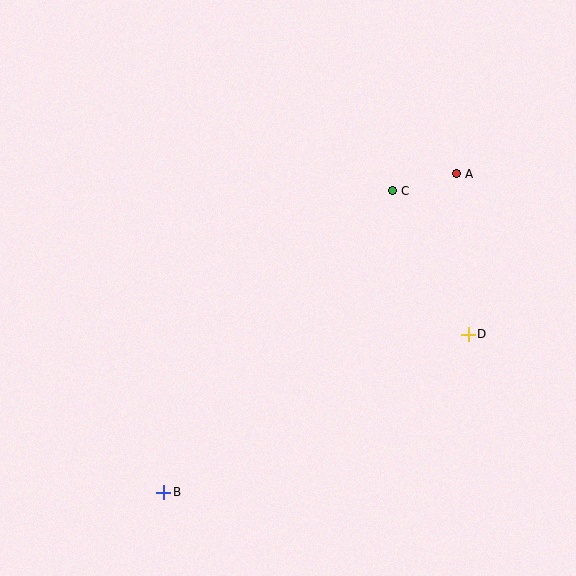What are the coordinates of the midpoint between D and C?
The midpoint between D and C is at (430, 263).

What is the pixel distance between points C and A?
The distance between C and A is 67 pixels.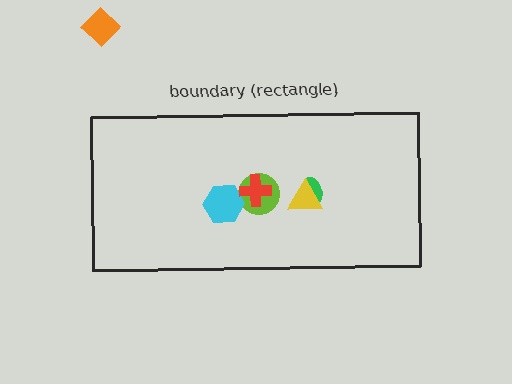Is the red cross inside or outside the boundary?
Inside.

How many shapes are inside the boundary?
5 inside, 1 outside.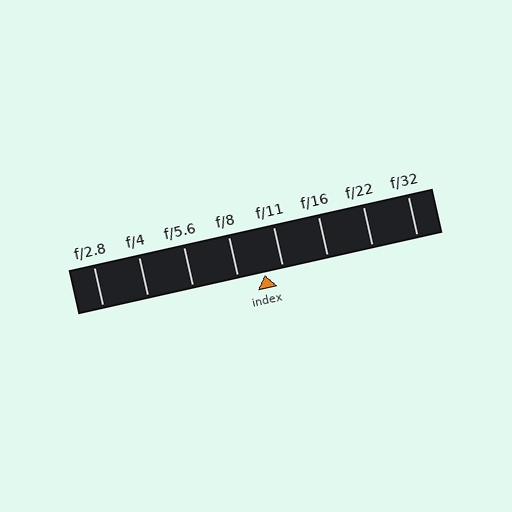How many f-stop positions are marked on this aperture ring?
There are 8 f-stop positions marked.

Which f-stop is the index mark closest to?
The index mark is closest to f/11.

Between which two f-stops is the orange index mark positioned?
The index mark is between f/8 and f/11.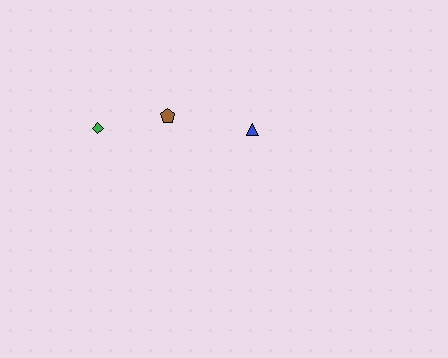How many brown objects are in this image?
There is 1 brown object.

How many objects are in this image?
There are 3 objects.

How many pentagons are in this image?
There is 1 pentagon.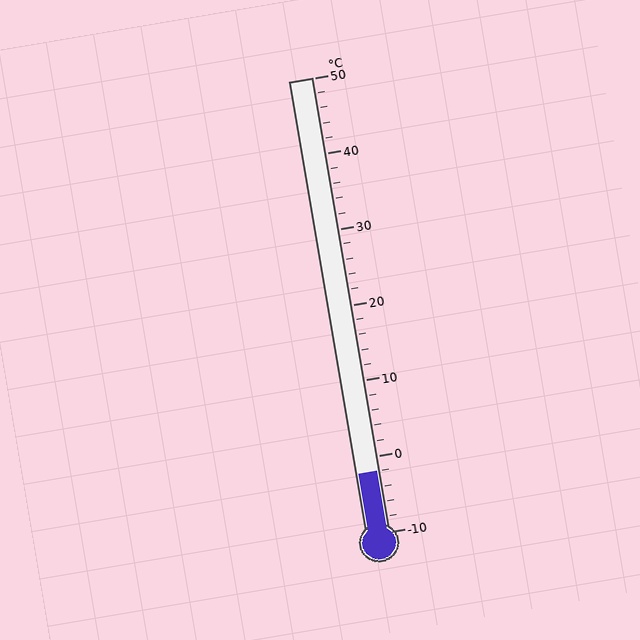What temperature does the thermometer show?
The thermometer shows approximately -2°C.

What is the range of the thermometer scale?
The thermometer scale ranges from -10°C to 50°C.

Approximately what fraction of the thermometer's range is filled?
The thermometer is filled to approximately 15% of its range.